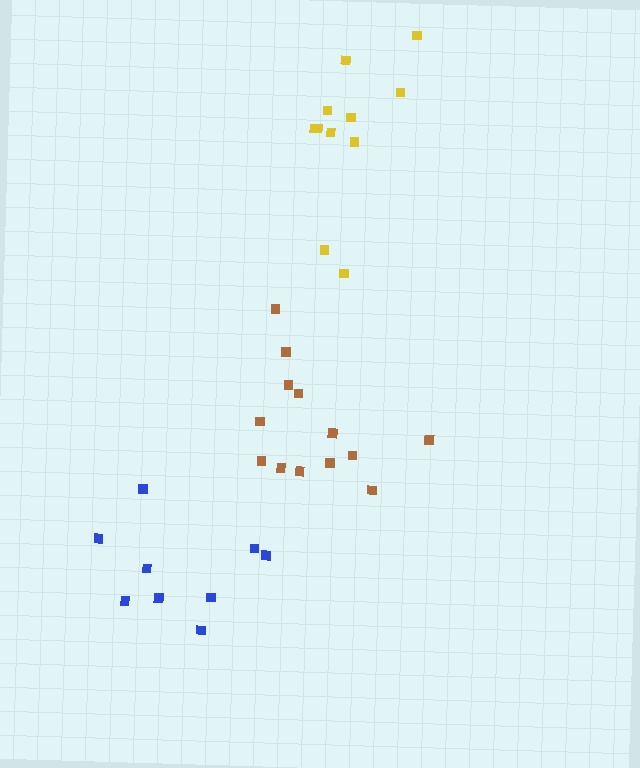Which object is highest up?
The yellow cluster is topmost.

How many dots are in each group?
Group 1: 11 dots, Group 2: 13 dots, Group 3: 9 dots (33 total).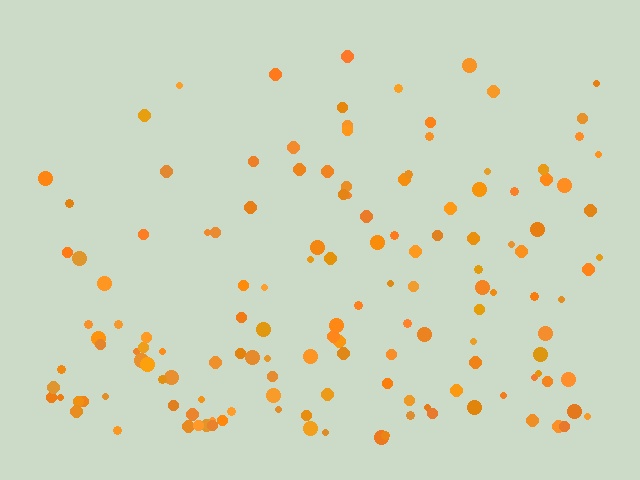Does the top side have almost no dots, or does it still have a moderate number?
Still a moderate number, just noticeably fewer than the bottom.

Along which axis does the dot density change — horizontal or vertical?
Vertical.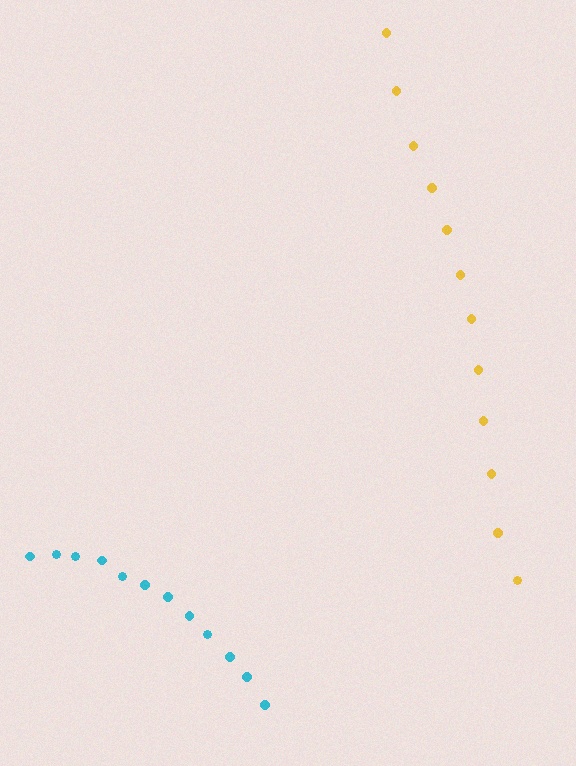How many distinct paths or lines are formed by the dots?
There are 2 distinct paths.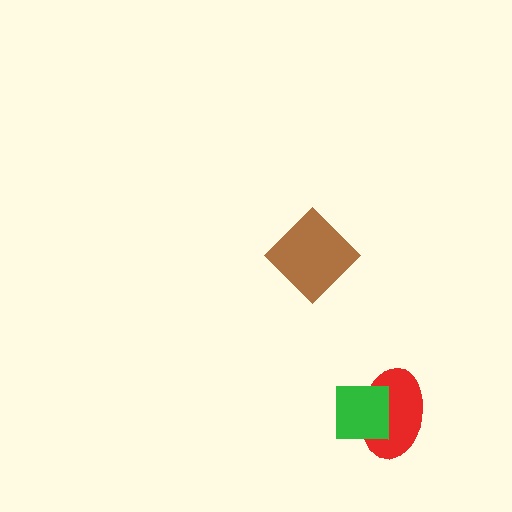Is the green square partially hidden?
No, no other shape covers it.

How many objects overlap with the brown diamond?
0 objects overlap with the brown diamond.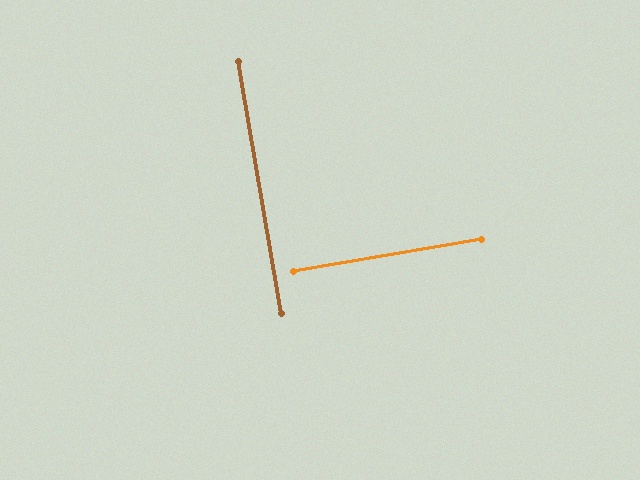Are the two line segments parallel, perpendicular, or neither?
Perpendicular — they meet at approximately 90°.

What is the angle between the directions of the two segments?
Approximately 90 degrees.